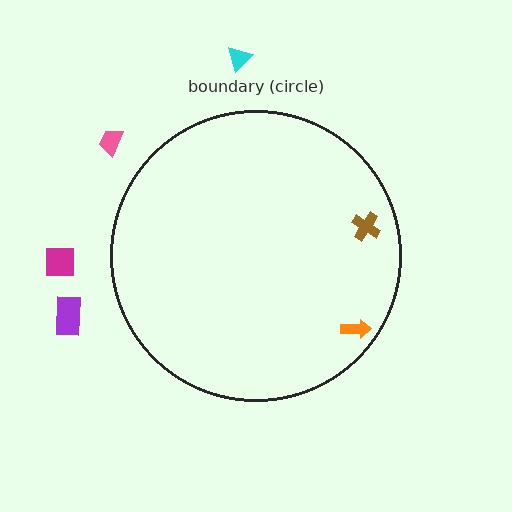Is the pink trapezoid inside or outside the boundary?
Outside.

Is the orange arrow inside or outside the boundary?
Inside.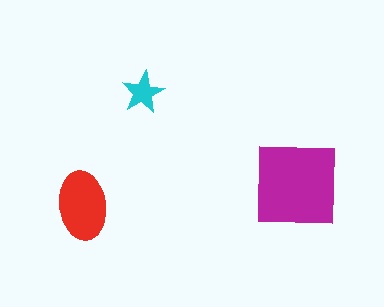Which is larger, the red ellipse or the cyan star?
The red ellipse.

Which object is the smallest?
The cyan star.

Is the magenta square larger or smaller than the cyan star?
Larger.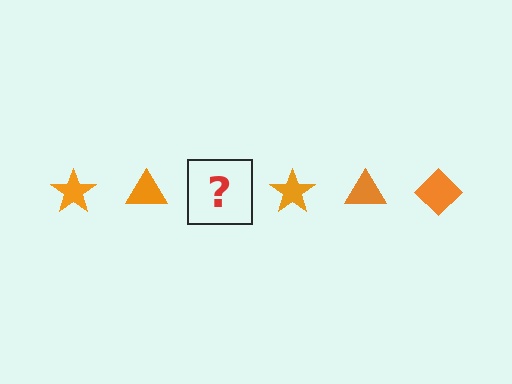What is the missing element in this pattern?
The missing element is an orange diamond.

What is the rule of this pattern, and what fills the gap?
The rule is that the pattern cycles through star, triangle, diamond shapes in orange. The gap should be filled with an orange diamond.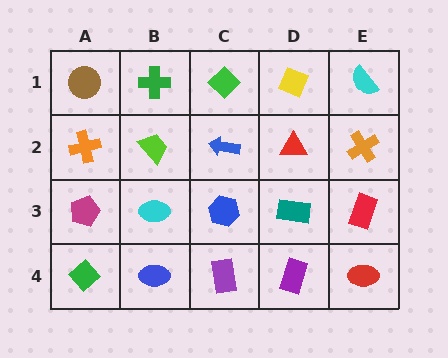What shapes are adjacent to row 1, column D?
A red triangle (row 2, column D), a green diamond (row 1, column C), a cyan semicircle (row 1, column E).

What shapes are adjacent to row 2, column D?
A yellow diamond (row 1, column D), a teal rectangle (row 3, column D), a blue arrow (row 2, column C), an orange cross (row 2, column E).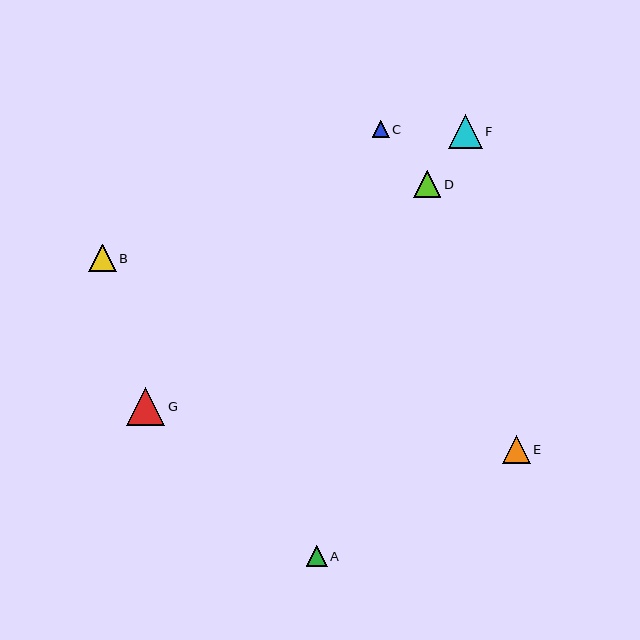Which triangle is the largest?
Triangle G is the largest with a size of approximately 38 pixels.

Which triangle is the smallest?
Triangle C is the smallest with a size of approximately 17 pixels.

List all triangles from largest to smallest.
From largest to smallest: G, F, E, B, D, A, C.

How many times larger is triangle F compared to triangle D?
Triangle F is approximately 1.3 times the size of triangle D.